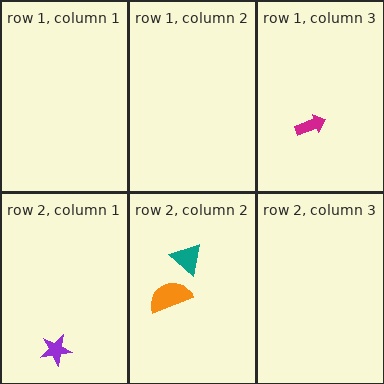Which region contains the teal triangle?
The row 2, column 2 region.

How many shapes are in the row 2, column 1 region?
1.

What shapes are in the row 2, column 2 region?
The teal triangle, the orange semicircle.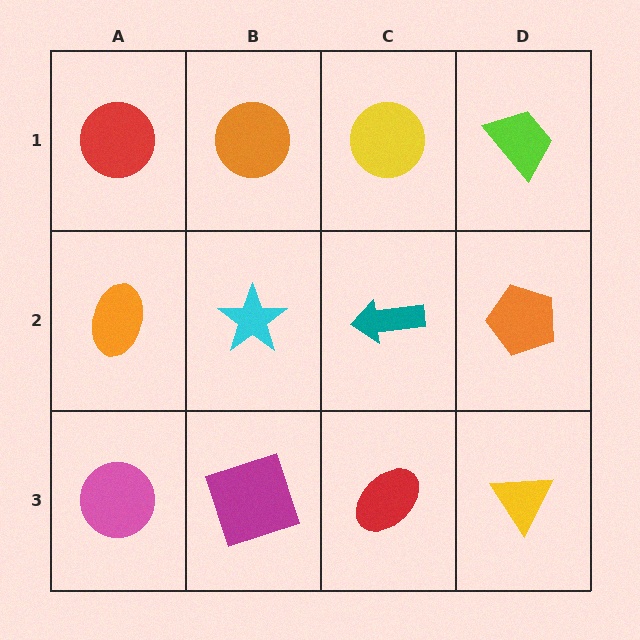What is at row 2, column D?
An orange pentagon.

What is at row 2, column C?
A teal arrow.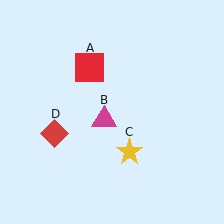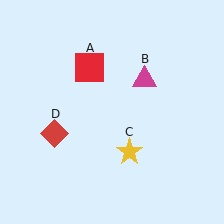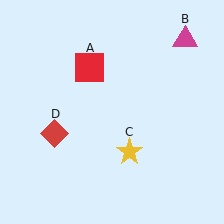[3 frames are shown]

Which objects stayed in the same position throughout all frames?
Red square (object A) and yellow star (object C) and red diamond (object D) remained stationary.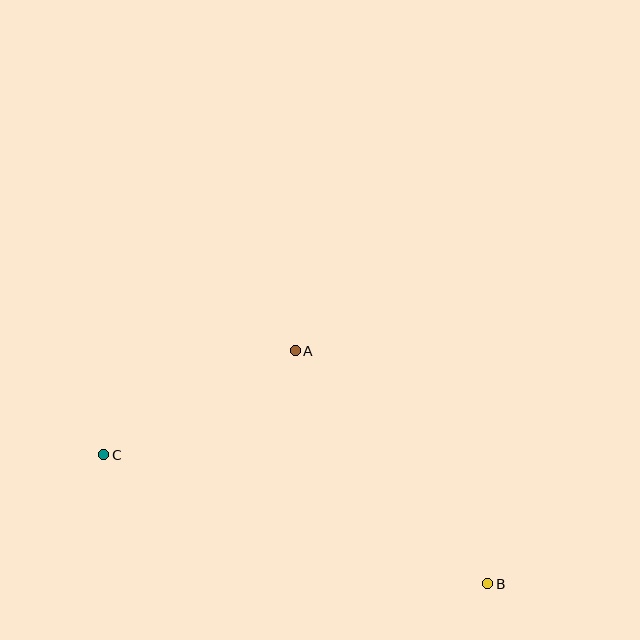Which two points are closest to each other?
Points A and C are closest to each other.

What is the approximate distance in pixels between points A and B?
The distance between A and B is approximately 302 pixels.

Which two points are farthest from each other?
Points B and C are farthest from each other.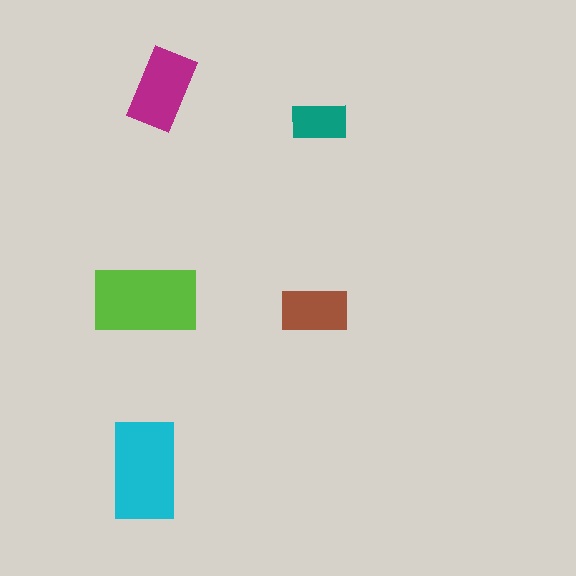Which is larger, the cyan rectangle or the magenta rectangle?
The cyan one.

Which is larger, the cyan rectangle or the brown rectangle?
The cyan one.